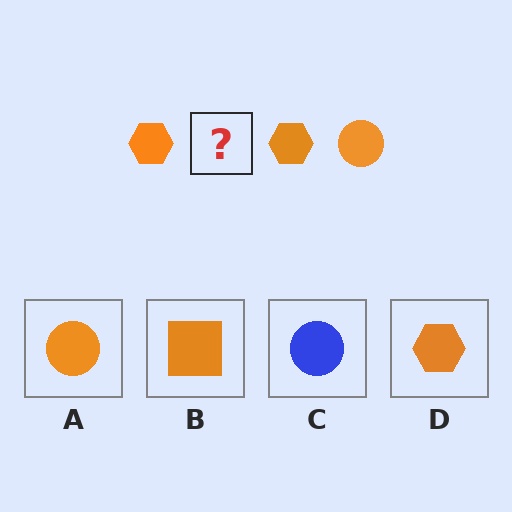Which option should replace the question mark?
Option A.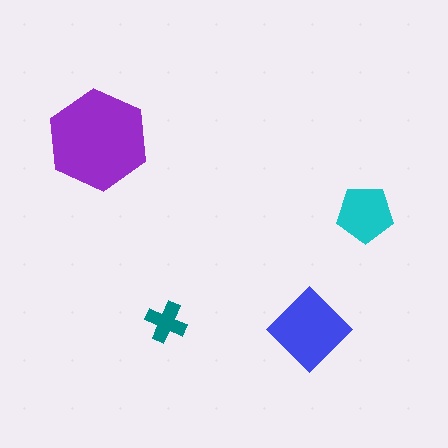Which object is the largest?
The purple hexagon.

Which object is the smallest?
The teal cross.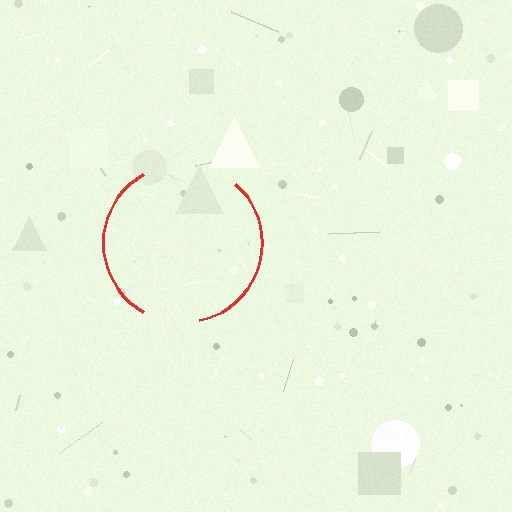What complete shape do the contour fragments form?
The contour fragments form a circle.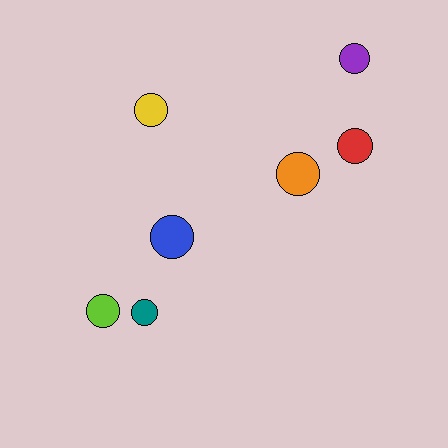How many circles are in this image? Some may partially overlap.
There are 7 circles.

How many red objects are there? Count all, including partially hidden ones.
There is 1 red object.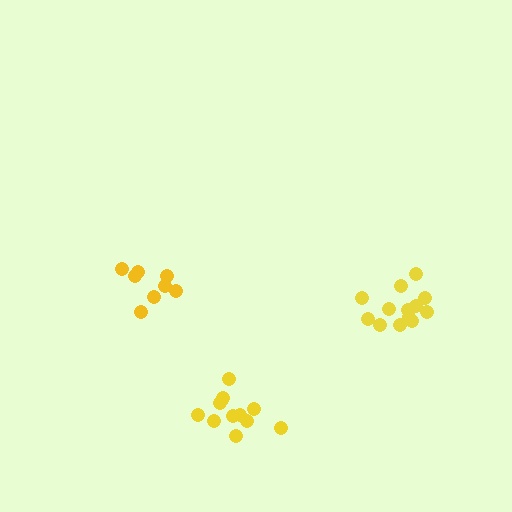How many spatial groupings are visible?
There are 3 spatial groupings.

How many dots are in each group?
Group 1: 8 dots, Group 2: 13 dots, Group 3: 12 dots (33 total).